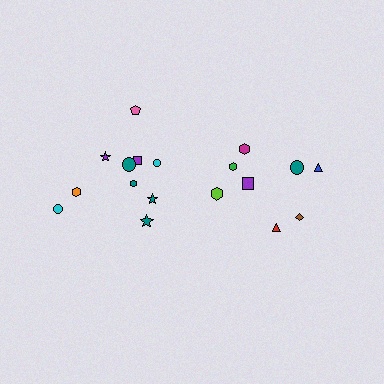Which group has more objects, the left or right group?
The left group.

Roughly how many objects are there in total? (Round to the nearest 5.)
Roughly 20 objects in total.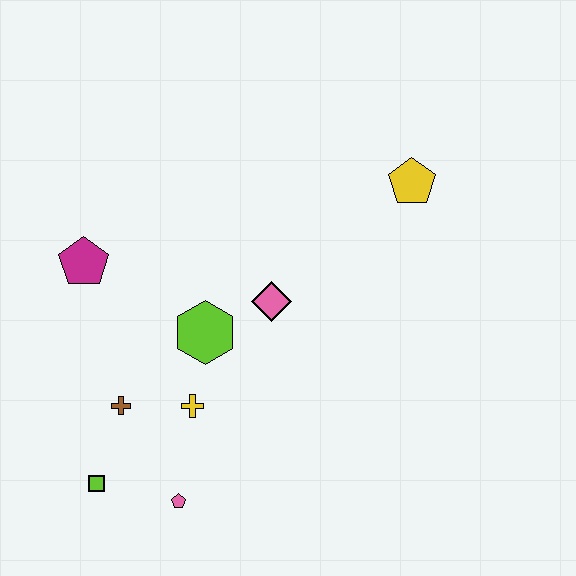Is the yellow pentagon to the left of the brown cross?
No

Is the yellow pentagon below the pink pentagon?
No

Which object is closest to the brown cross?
The yellow cross is closest to the brown cross.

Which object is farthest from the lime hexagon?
The yellow pentagon is farthest from the lime hexagon.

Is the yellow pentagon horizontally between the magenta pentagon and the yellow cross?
No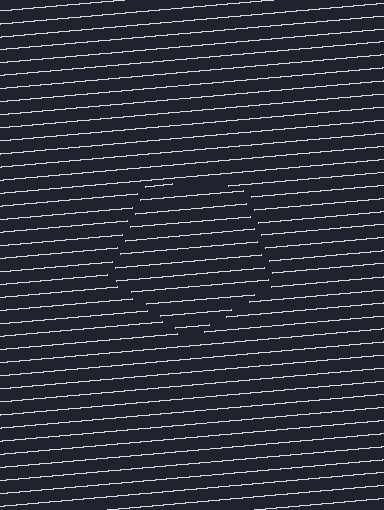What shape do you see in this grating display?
An illusory pentagon. The interior of the shape contains the same grating, shifted by half a period — the contour is defined by the phase discontinuity where line-ends from the inner and outer gratings abut.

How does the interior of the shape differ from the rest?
The interior of the shape contains the same grating, shifted by half a period — the contour is defined by the phase discontinuity where line-ends from the inner and outer gratings abut.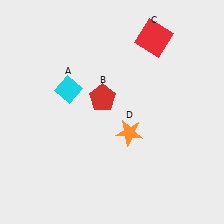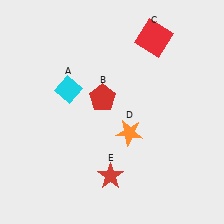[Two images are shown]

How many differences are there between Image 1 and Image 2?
There is 1 difference between the two images.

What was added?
A red star (E) was added in Image 2.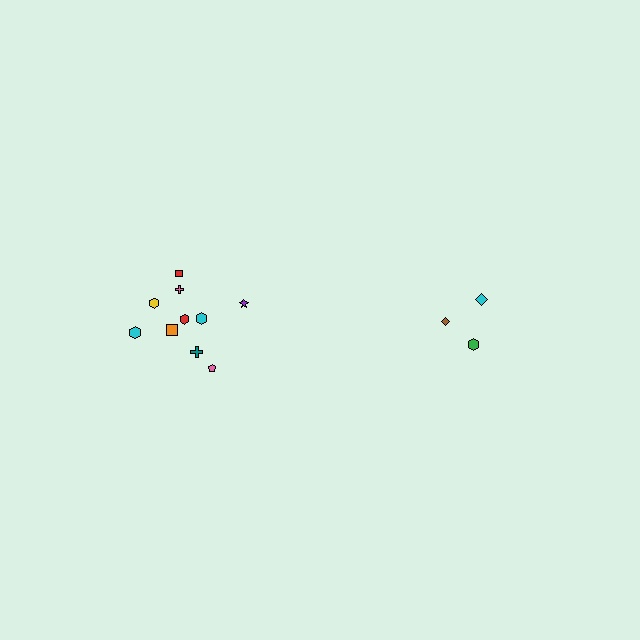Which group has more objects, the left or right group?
The left group.